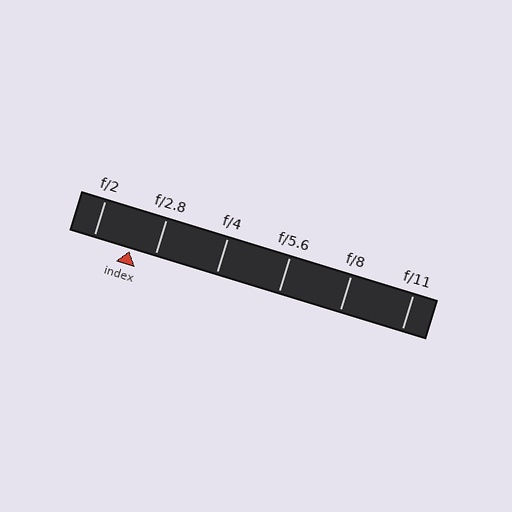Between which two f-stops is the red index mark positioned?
The index mark is between f/2 and f/2.8.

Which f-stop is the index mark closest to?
The index mark is closest to f/2.8.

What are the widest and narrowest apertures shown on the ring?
The widest aperture shown is f/2 and the narrowest is f/11.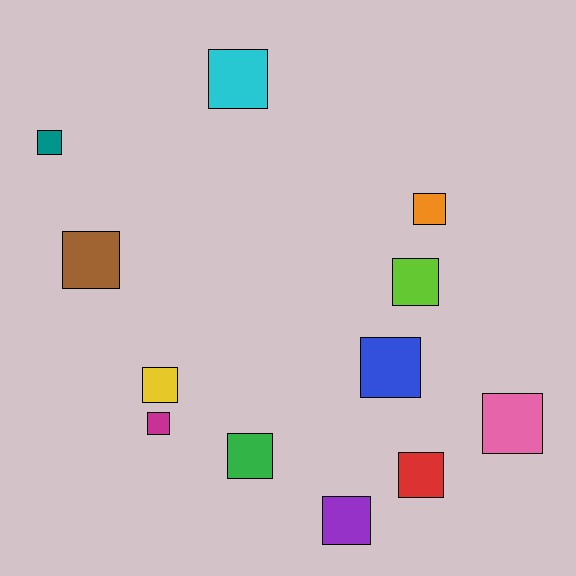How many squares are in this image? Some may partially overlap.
There are 12 squares.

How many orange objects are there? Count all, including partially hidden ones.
There is 1 orange object.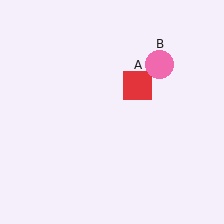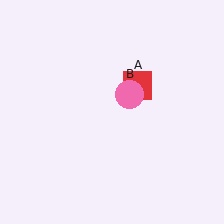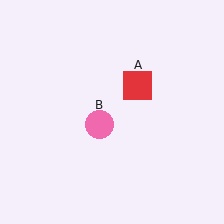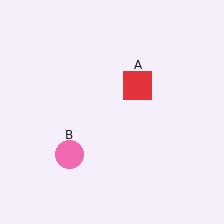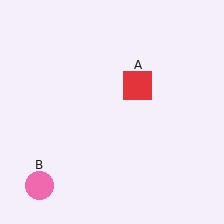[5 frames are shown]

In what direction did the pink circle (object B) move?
The pink circle (object B) moved down and to the left.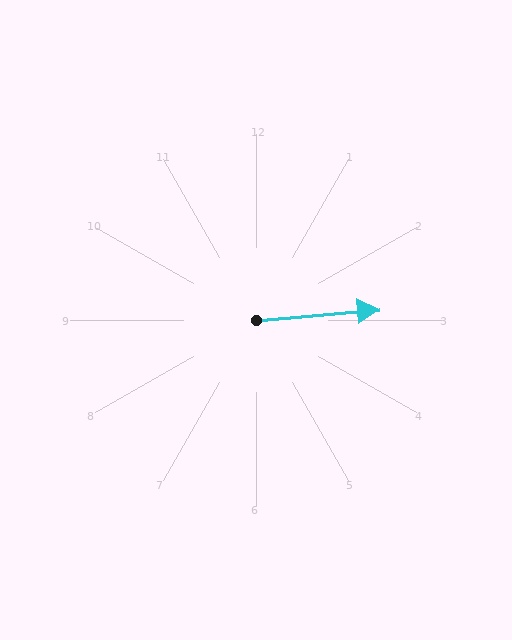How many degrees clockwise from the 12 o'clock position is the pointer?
Approximately 85 degrees.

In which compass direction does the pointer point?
East.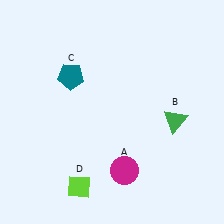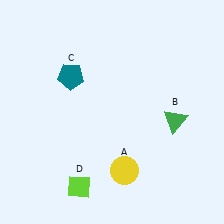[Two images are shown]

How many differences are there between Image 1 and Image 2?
There is 1 difference between the two images.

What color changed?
The circle (A) changed from magenta in Image 1 to yellow in Image 2.